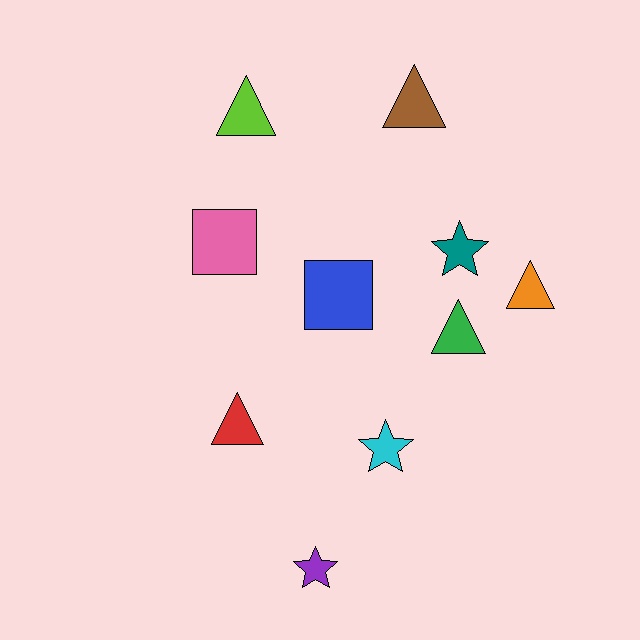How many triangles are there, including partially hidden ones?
There are 5 triangles.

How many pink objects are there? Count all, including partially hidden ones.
There is 1 pink object.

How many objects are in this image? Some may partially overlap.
There are 10 objects.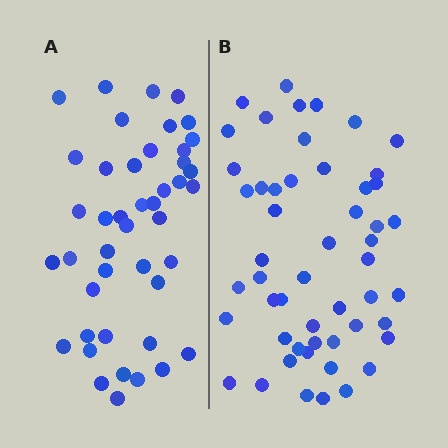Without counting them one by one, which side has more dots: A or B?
Region B (the right region) has more dots.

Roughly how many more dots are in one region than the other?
Region B has roughly 8 or so more dots than region A.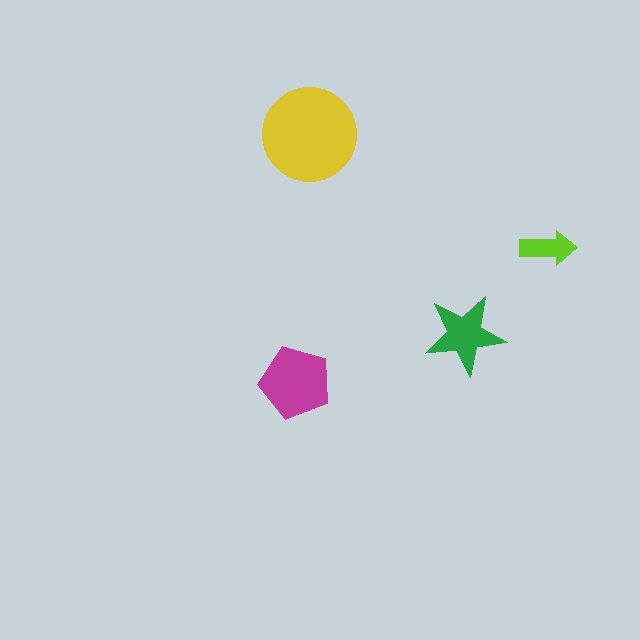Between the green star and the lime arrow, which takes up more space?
The green star.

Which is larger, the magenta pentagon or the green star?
The magenta pentagon.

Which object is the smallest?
The lime arrow.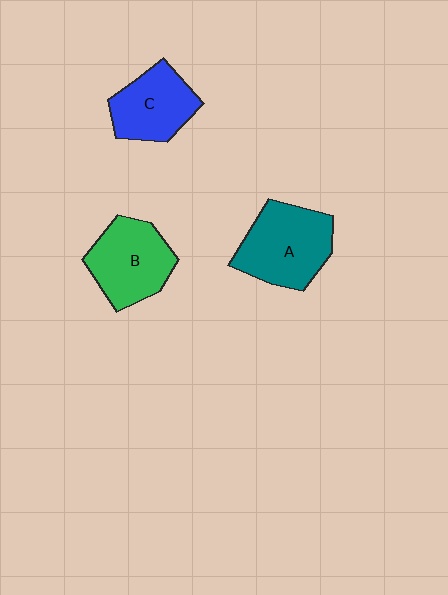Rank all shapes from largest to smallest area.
From largest to smallest: A (teal), B (green), C (blue).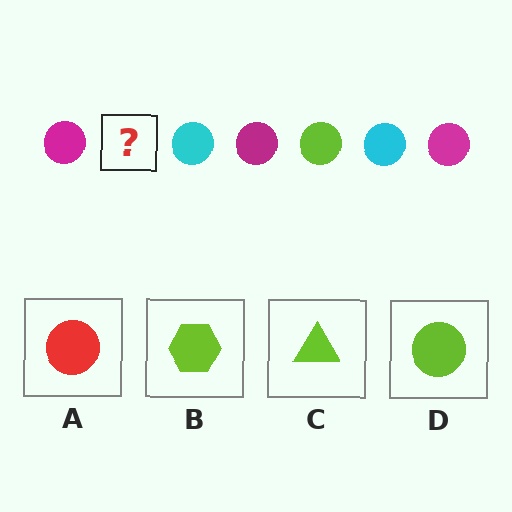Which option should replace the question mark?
Option D.